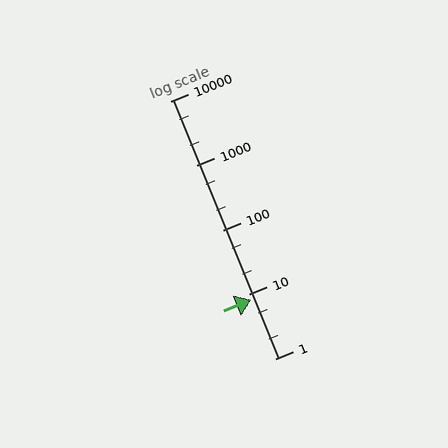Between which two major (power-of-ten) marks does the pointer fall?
The pointer is between 1 and 10.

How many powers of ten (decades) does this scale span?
The scale spans 4 decades, from 1 to 10000.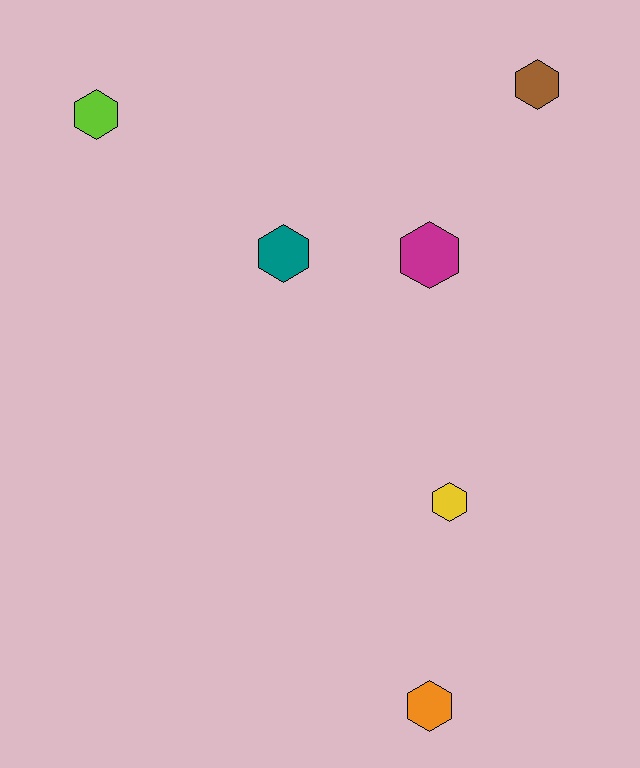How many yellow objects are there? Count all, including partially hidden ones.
There is 1 yellow object.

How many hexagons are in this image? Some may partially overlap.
There are 6 hexagons.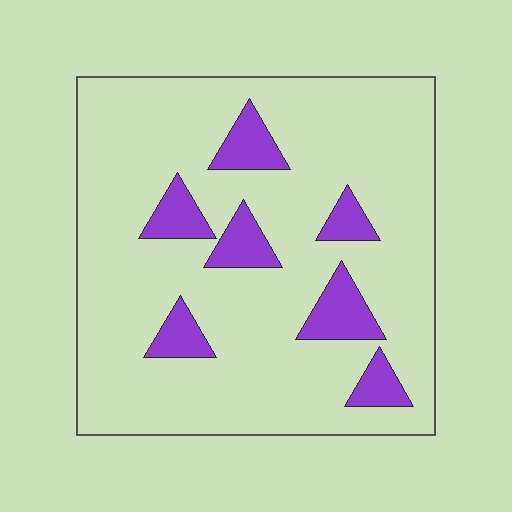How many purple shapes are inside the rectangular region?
7.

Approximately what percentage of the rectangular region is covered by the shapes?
Approximately 15%.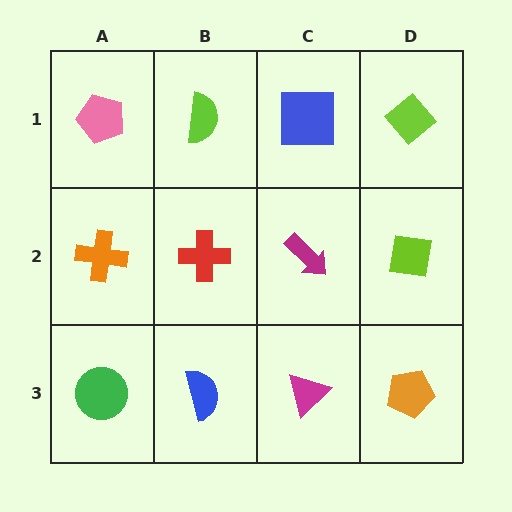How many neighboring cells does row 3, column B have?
3.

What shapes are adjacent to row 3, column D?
A lime square (row 2, column D), a magenta triangle (row 3, column C).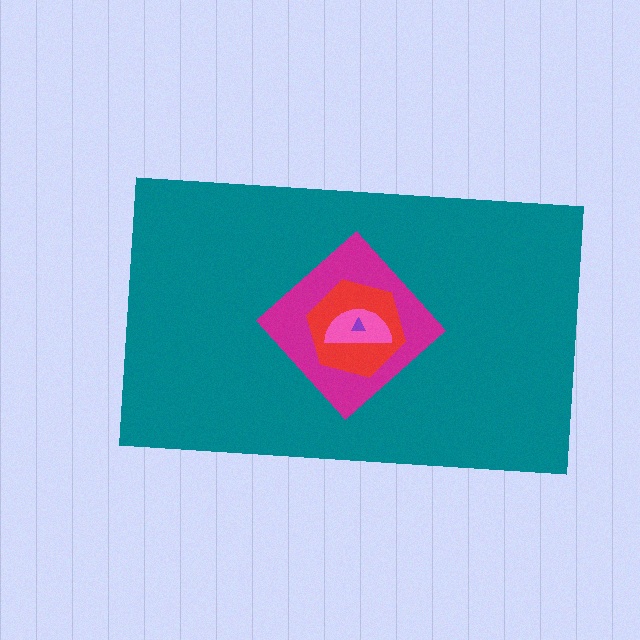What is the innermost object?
The purple triangle.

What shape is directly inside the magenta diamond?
The red hexagon.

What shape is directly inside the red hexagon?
The pink semicircle.